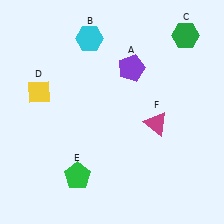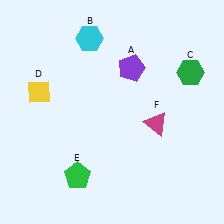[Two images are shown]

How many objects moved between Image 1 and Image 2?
1 object moved between the two images.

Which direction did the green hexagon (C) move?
The green hexagon (C) moved down.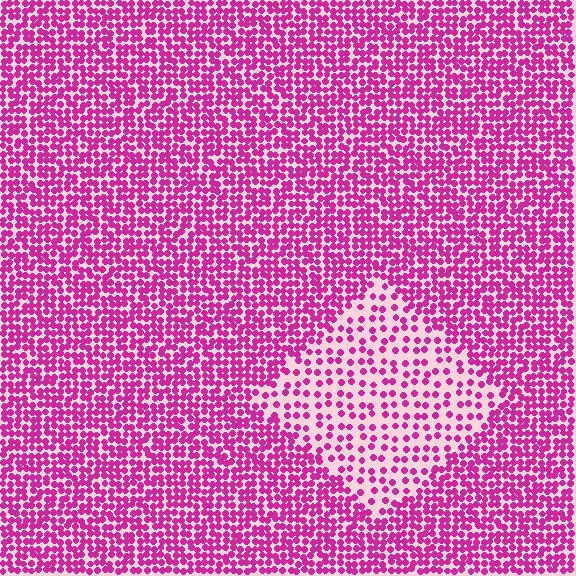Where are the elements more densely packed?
The elements are more densely packed outside the diamond boundary.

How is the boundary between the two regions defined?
The boundary is defined by a change in element density (approximately 2.3x ratio). All elements are the same color, size, and shape.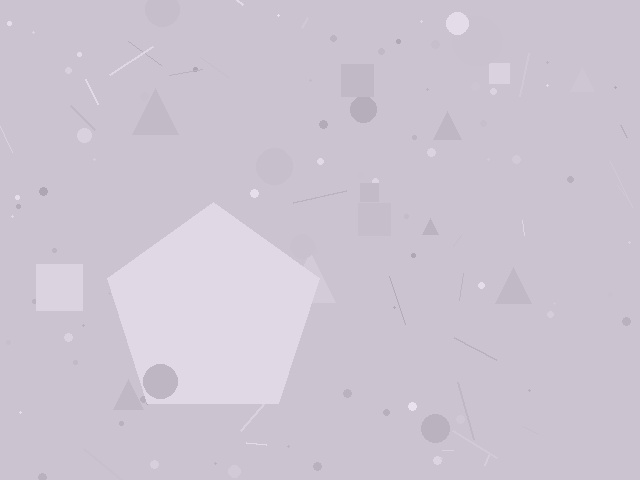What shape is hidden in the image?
A pentagon is hidden in the image.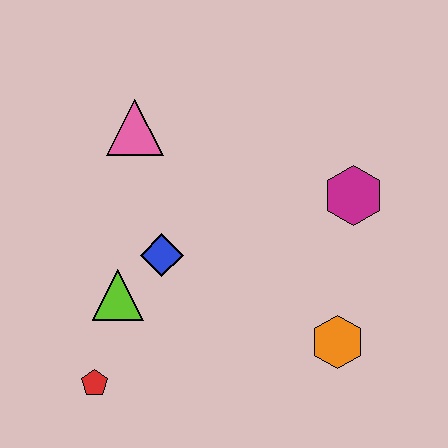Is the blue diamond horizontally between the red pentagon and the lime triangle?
No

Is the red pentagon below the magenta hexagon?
Yes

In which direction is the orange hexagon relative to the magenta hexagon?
The orange hexagon is below the magenta hexagon.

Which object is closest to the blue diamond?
The lime triangle is closest to the blue diamond.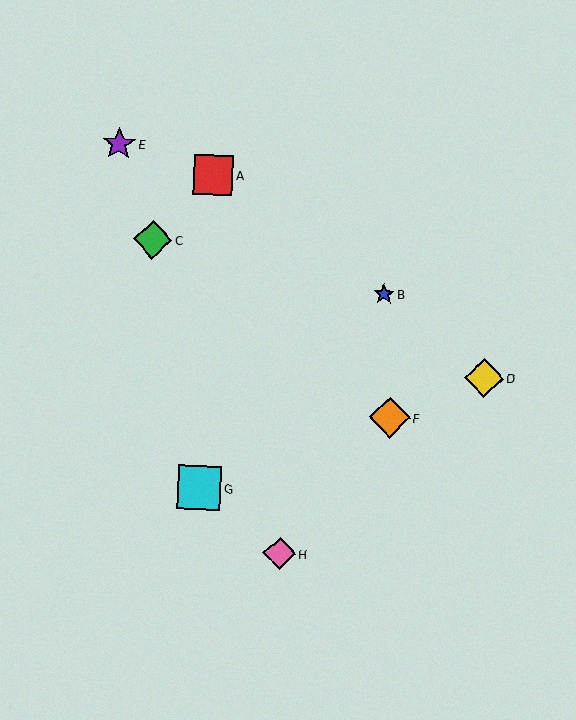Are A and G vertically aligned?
Yes, both are at x≈213.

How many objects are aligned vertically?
2 objects (A, G) are aligned vertically.